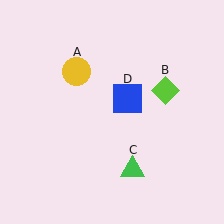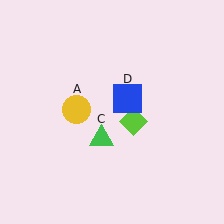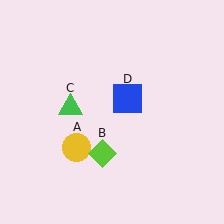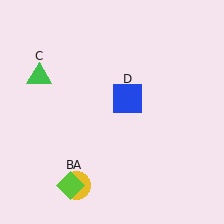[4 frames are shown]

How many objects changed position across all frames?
3 objects changed position: yellow circle (object A), lime diamond (object B), green triangle (object C).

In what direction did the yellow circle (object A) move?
The yellow circle (object A) moved down.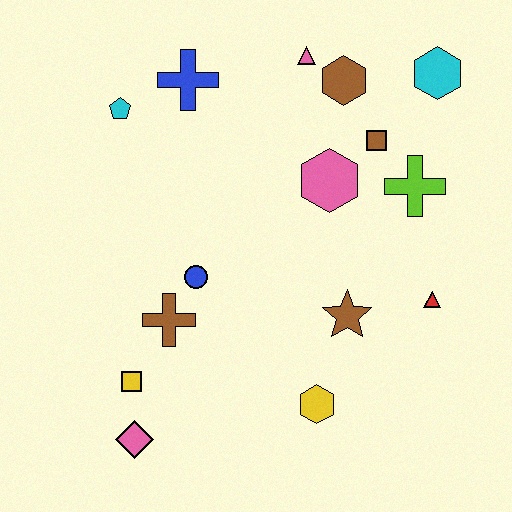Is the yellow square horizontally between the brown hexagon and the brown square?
No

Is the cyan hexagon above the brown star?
Yes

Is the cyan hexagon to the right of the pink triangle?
Yes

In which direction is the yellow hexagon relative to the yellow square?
The yellow hexagon is to the right of the yellow square.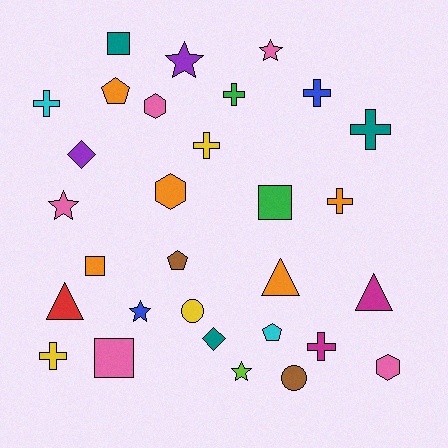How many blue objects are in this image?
There are 2 blue objects.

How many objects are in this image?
There are 30 objects.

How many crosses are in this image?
There are 8 crosses.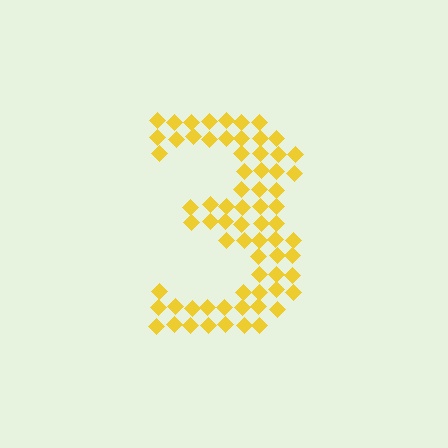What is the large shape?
The large shape is the digit 3.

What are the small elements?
The small elements are diamonds.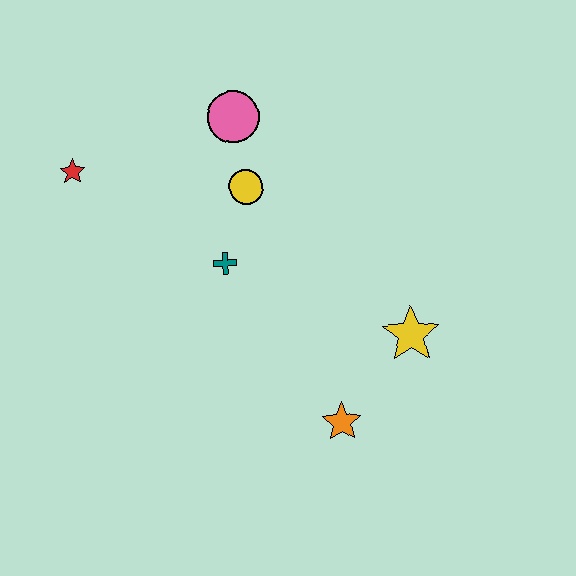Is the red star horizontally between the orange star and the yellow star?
No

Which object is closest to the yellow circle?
The pink circle is closest to the yellow circle.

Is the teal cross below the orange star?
No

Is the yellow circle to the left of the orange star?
Yes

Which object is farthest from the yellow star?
The red star is farthest from the yellow star.